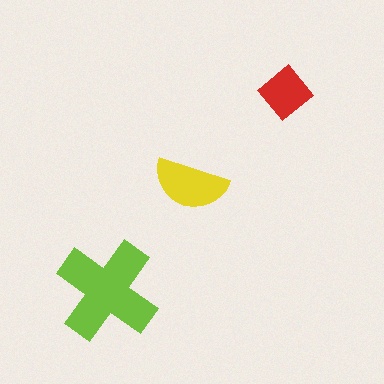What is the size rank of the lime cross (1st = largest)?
1st.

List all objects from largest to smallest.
The lime cross, the yellow semicircle, the red diamond.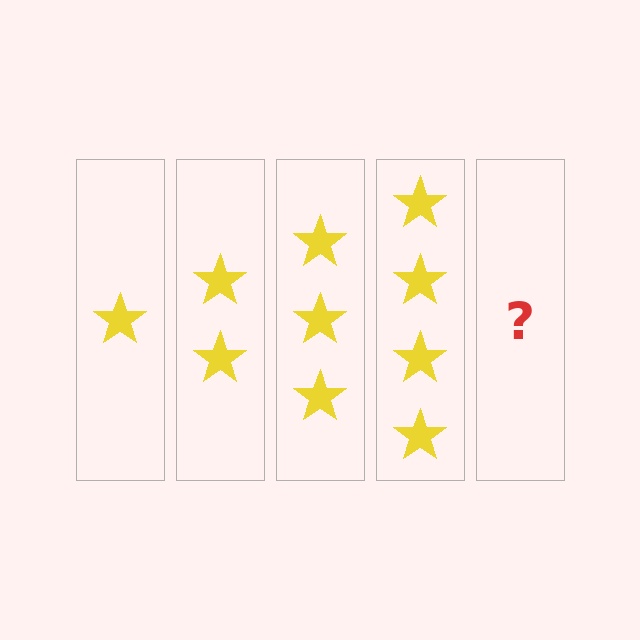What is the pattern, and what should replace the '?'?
The pattern is that each step adds one more star. The '?' should be 5 stars.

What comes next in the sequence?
The next element should be 5 stars.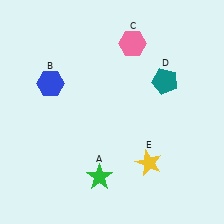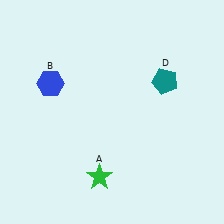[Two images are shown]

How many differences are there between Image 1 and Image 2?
There are 2 differences between the two images.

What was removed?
The pink hexagon (C), the yellow star (E) were removed in Image 2.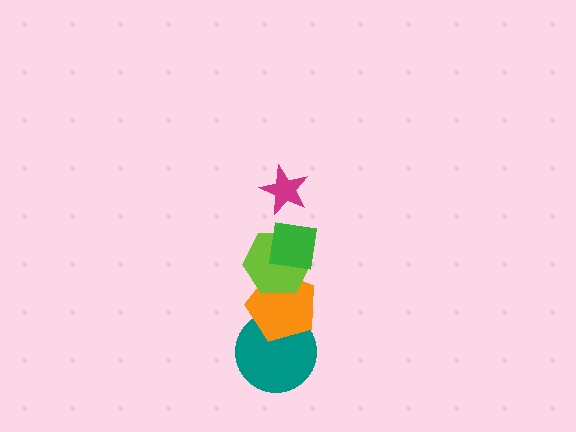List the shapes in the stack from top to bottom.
From top to bottom: the magenta star, the green square, the lime hexagon, the orange pentagon, the teal circle.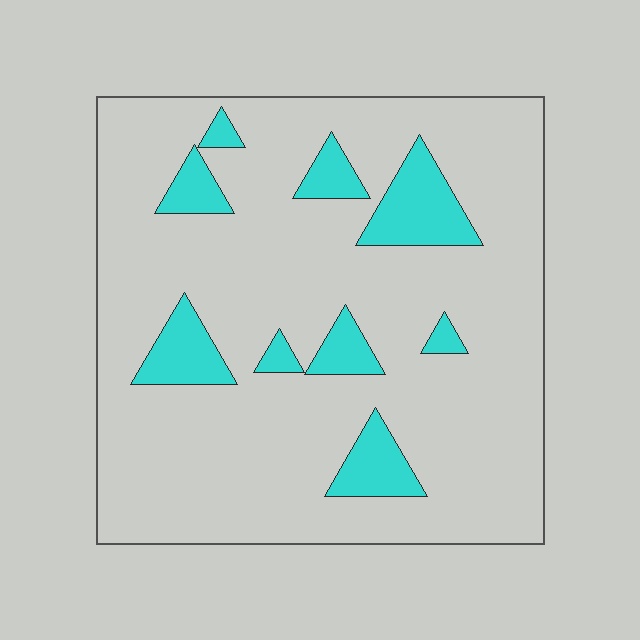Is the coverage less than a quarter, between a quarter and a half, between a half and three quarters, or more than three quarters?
Less than a quarter.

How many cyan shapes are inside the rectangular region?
9.